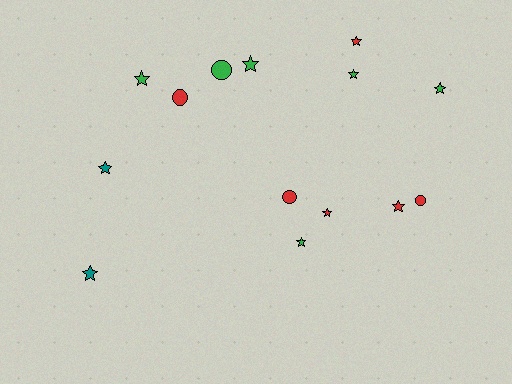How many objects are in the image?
There are 14 objects.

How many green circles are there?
There is 1 green circle.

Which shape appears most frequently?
Star, with 10 objects.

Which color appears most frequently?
Green, with 6 objects.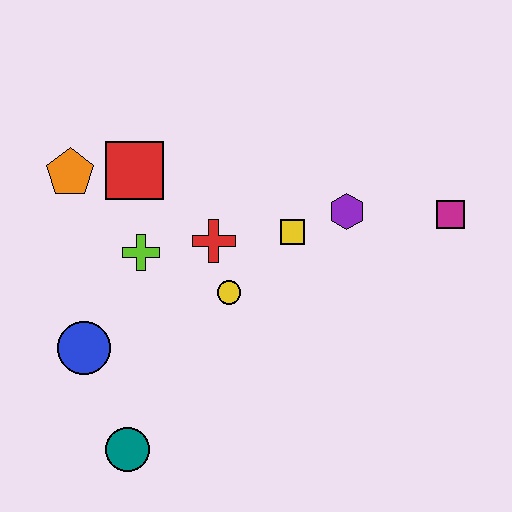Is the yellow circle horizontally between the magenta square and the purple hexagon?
No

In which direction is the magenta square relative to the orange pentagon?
The magenta square is to the right of the orange pentagon.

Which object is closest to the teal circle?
The blue circle is closest to the teal circle.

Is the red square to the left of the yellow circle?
Yes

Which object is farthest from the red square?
The magenta square is farthest from the red square.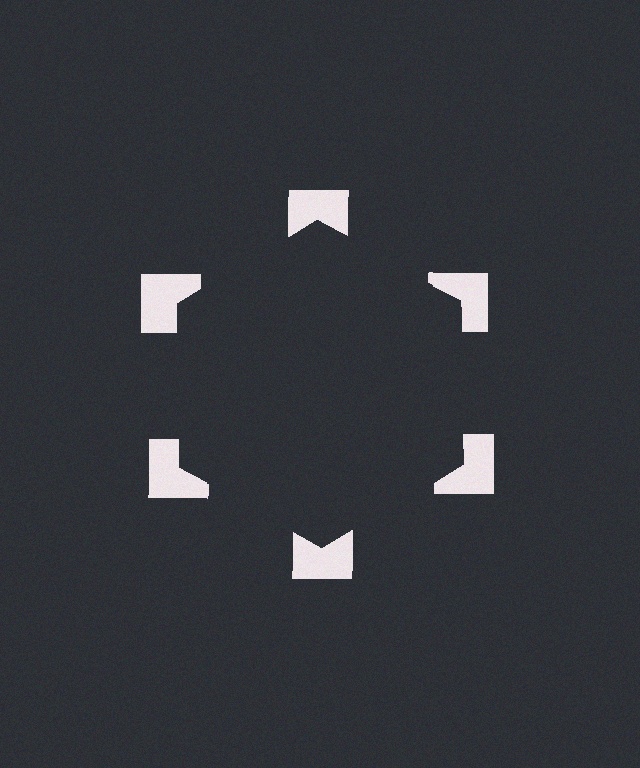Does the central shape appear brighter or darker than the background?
It typically appears slightly darker than the background, even though no actual brightness change is drawn.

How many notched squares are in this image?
There are 6 — one at each vertex of the illusory hexagon.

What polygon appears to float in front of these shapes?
An illusory hexagon — its edges are inferred from the aligned wedge cuts in the notched squares, not physically drawn.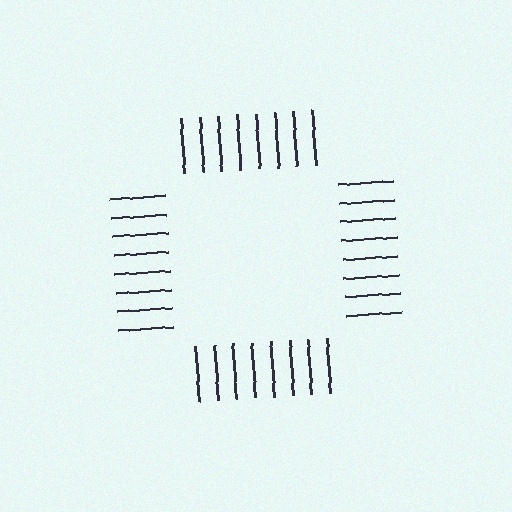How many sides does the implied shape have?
4 sides — the line-ends trace a square.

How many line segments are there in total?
32 — 8 along each of the 4 edges.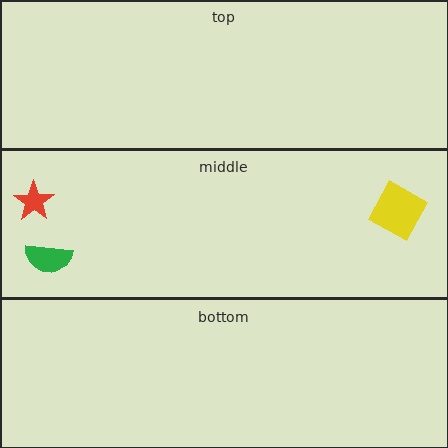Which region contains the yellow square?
The middle region.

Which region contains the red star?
The middle region.